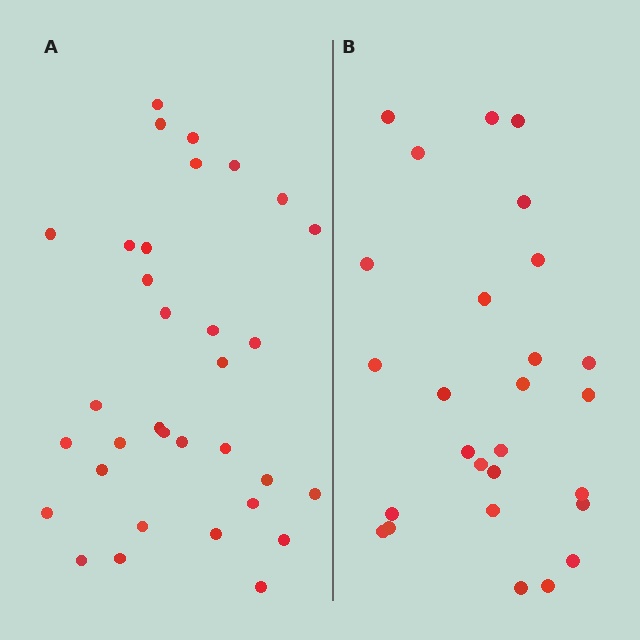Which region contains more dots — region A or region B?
Region A (the left region) has more dots.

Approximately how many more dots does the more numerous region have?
Region A has about 6 more dots than region B.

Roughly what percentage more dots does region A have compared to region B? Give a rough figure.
About 20% more.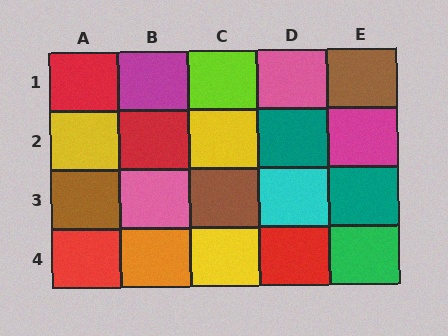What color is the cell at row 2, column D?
Teal.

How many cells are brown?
3 cells are brown.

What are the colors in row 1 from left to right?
Red, magenta, lime, pink, brown.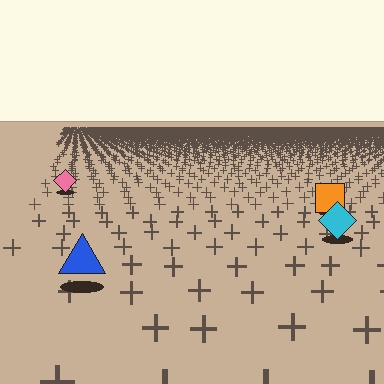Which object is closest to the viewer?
The blue triangle is closest. The texture marks near it are larger and more spread out.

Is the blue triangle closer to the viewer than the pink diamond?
Yes. The blue triangle is closer — you can tell from the texture gradient: the ground texture is coarser near it.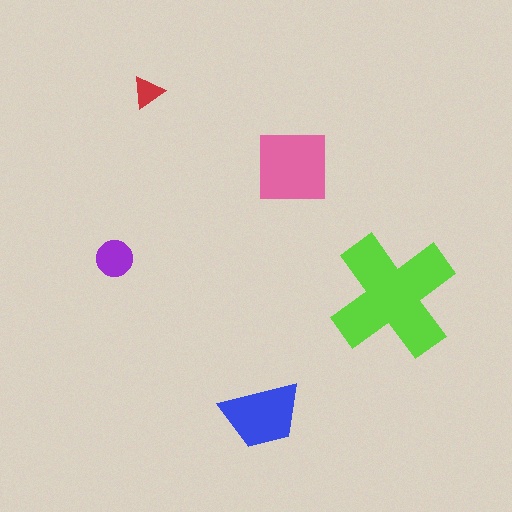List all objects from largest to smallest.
The lime cross, the pink square, the blue trapezoid, the purple circle, the red triangle.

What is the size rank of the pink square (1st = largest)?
2nd.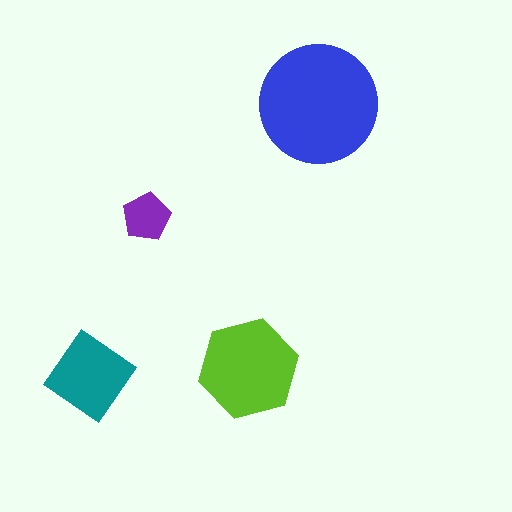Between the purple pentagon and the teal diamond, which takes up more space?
The teal diamond.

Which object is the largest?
The blue circle.